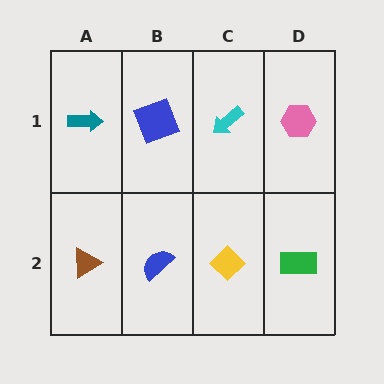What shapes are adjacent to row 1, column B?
A blue semicircle (row 2, column B), a teal arrow (row 1, column A), a cyan arrow (row 1, column C).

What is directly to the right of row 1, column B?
A cyan arrow.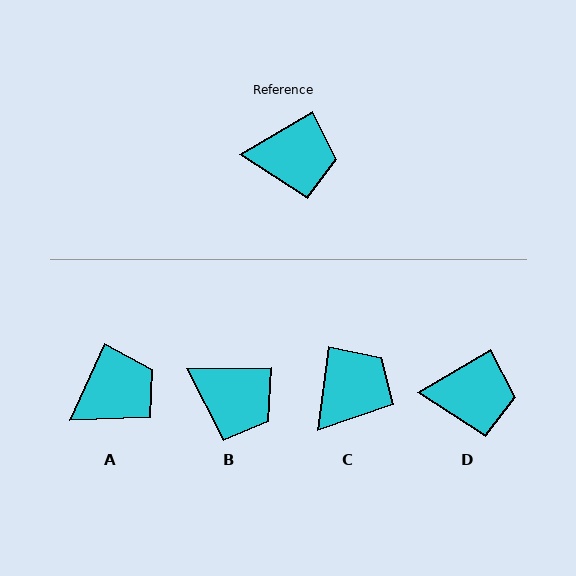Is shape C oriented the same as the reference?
No, it is off by about 52 degrees.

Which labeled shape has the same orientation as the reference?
D.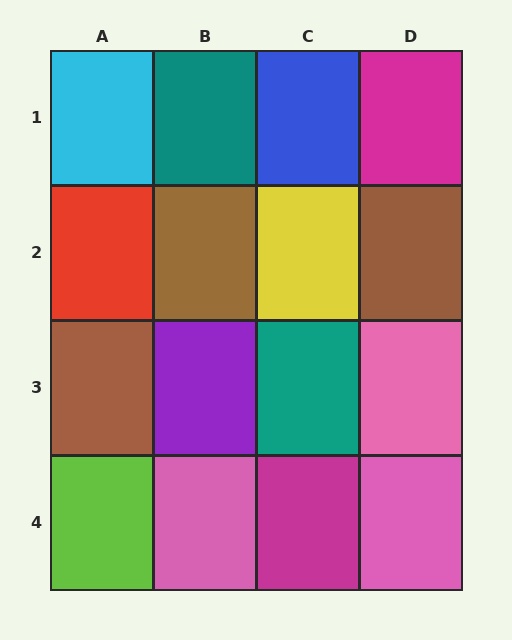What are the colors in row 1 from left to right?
Cyan, teal, blue, magenta.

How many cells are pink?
3 cells are pink.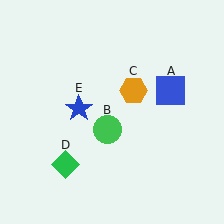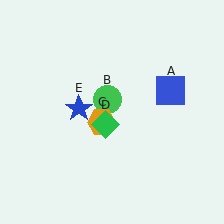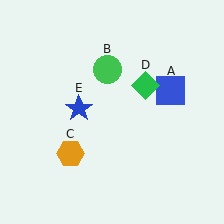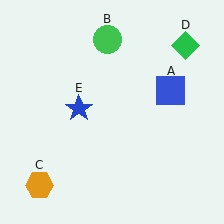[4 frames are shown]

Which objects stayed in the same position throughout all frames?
Blue square (object A) and blue star (object E) remained stationary.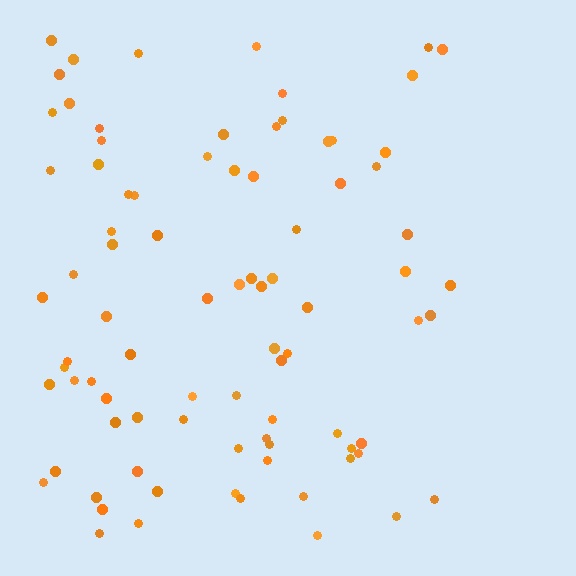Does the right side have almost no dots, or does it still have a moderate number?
Still a moderate number, just noticeably fewer than the left.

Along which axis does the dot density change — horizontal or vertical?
Horizontal.